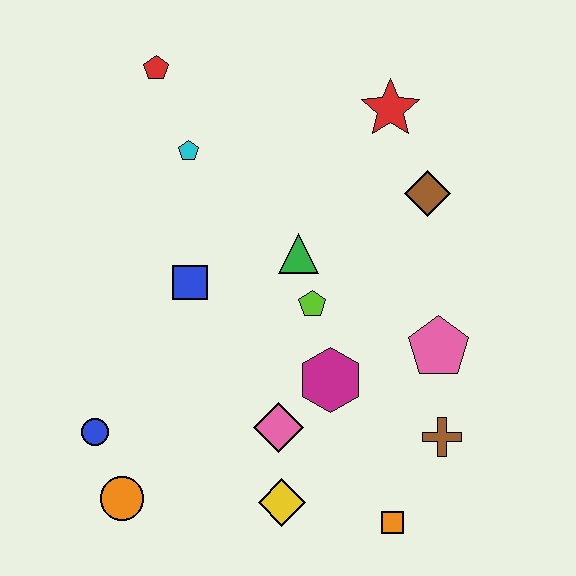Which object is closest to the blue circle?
The orange circle is closest to the blue circle.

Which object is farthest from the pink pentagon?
The red pentagon is farthest from the pink pentagon.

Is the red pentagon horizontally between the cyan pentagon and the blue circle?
Yes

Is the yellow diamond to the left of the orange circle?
No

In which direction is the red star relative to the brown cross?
The red star is above the brown cross.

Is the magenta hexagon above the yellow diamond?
Yes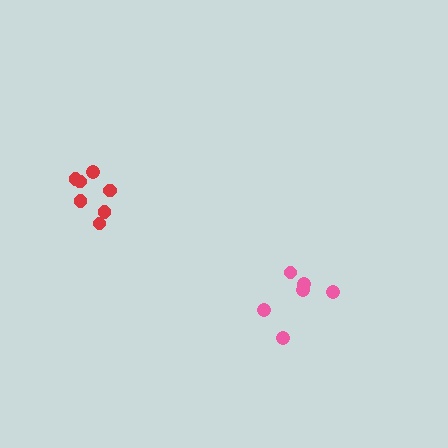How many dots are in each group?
Group 1: 6 dots, Group 2: 7 dots (13 total).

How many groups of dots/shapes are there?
There are 2 groups.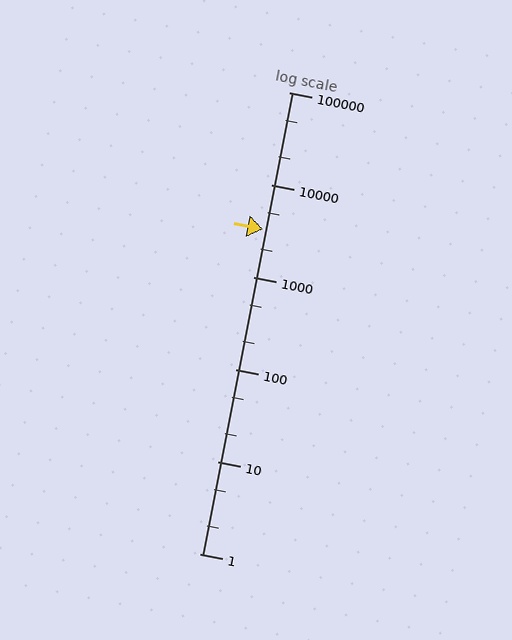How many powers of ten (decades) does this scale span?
The scale spans 5 decades, from 1 to 100000.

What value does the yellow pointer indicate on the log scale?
The pointer indicates approximately 3300.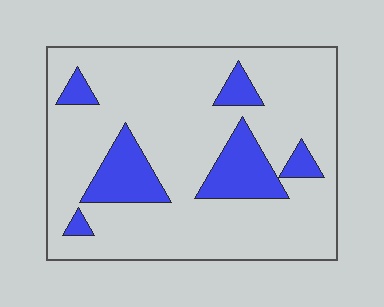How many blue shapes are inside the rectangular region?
6.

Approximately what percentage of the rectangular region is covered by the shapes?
Approximately 20%.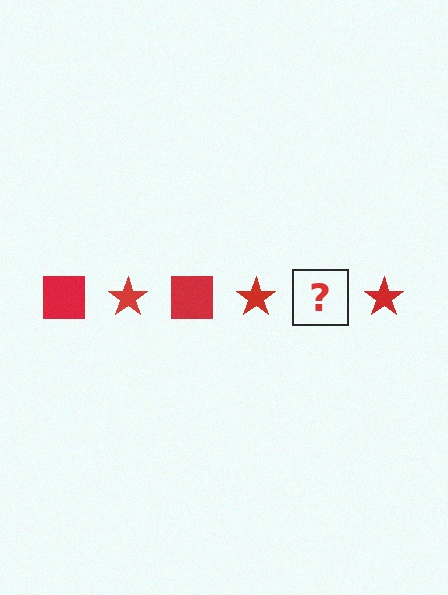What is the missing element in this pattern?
The missing element is a red square.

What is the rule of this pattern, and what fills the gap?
The rule is that the pattern cycles through square, star shapes in red. The gap should be filled with a red square.